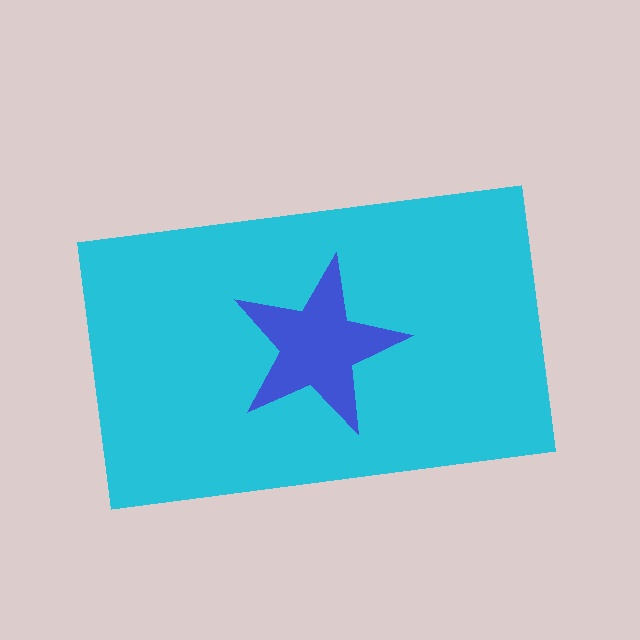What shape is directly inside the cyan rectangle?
The blue star.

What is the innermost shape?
The blue star.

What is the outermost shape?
The cyan rectangle.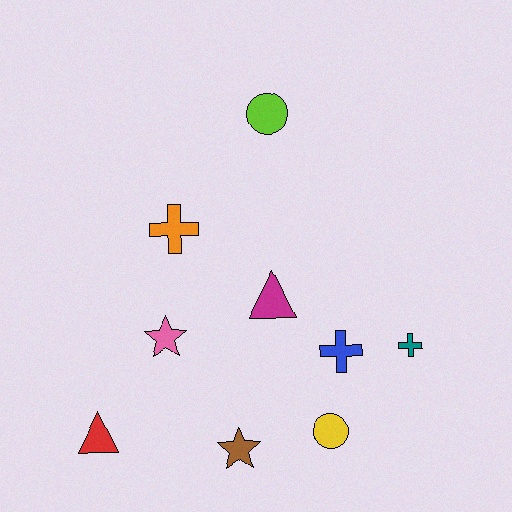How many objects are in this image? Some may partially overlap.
There are 9 objects.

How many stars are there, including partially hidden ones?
There are 2 stars.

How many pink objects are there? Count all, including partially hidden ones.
There is 1 pink object.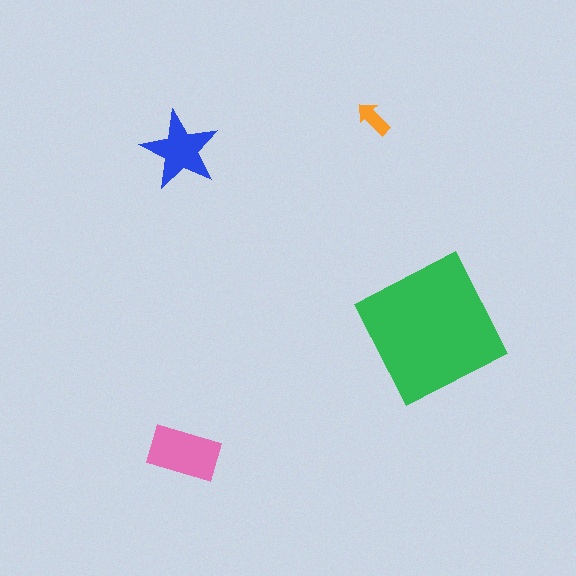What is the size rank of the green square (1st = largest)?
1st.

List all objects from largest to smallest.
The green square, the pink rectangle, the blue star, the orange arrow.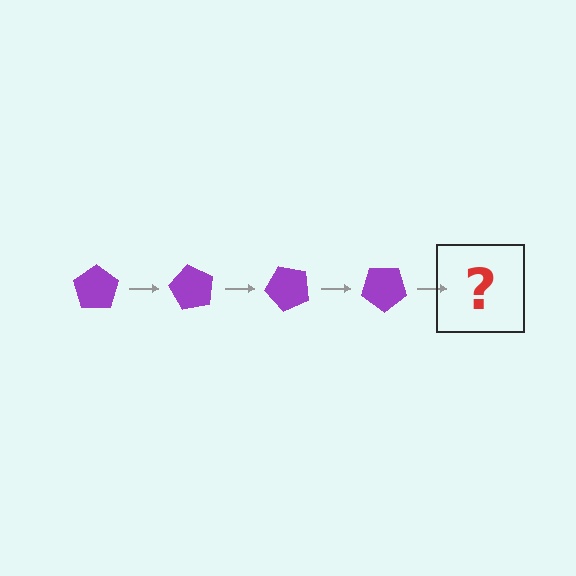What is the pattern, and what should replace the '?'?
The pattern is that the pentagon rotates 60 degrees each step. The '?' should be a purple pentagon rotated 240 degrees.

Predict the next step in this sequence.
The next step is a purple pentagon rotated 240 degrees.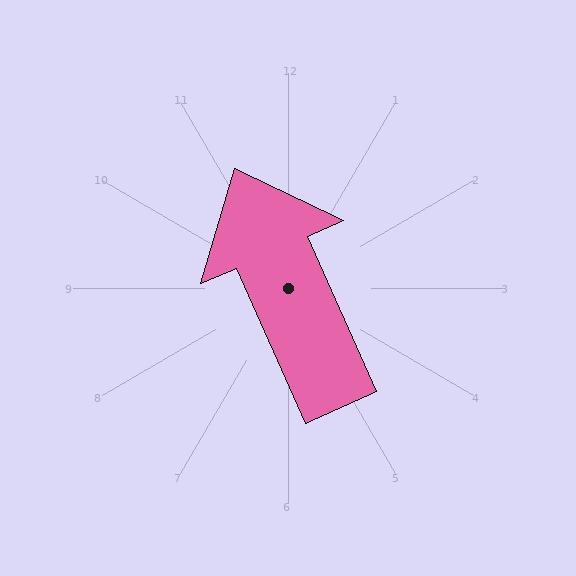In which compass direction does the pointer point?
Northwest.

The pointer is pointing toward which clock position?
Roughly 11 o'clock.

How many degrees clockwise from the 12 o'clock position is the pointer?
Approximately 336 degrees.